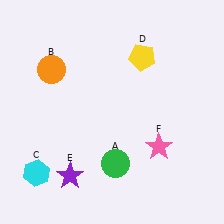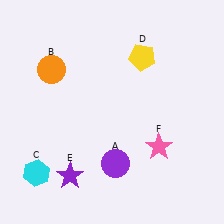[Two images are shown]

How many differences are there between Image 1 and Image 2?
There is 1 difference between the two images.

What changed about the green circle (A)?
In Image 1, A is green. In Image 2, it changed to purple.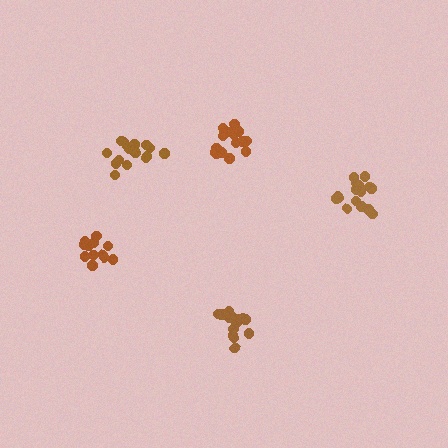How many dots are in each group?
Group 1: 17 dots, Group 2: 17 dots, Group 3: 16 dots, Group 4: 12 dots, Group 5: 17 dots (79 total).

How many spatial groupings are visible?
There are 5 spatial groupings.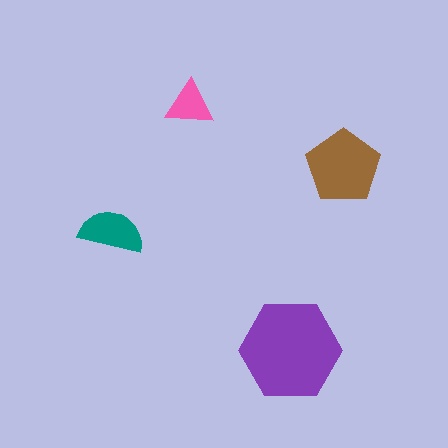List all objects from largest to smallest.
The purple hexagon, the brown pentagon, the teal semicircle, the pink triangle.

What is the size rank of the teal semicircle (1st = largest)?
3rd.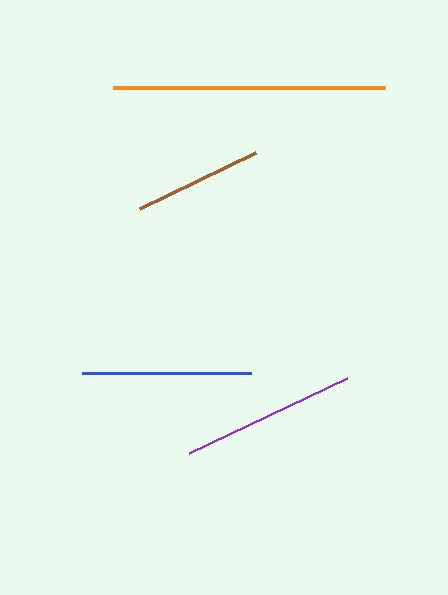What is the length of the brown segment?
The brown segment is approximately 128 pixels long.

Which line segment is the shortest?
The brown line is the shortest at approximately 128 pixels.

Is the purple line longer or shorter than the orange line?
The orange line is longer than the purple line.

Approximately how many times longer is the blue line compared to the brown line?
The blue line is approximately 1.3 times the length of the brown line.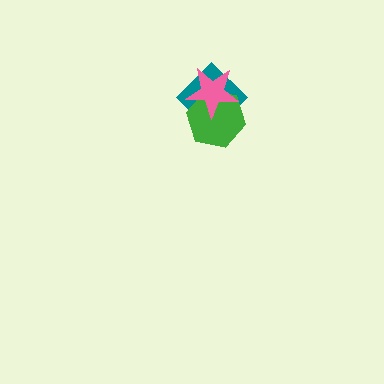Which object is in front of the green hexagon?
The pink star is in front of the green hexagon.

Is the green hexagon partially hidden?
Yes, it is partially covered by another shape.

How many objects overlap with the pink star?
2 objects overlap with the pink star.